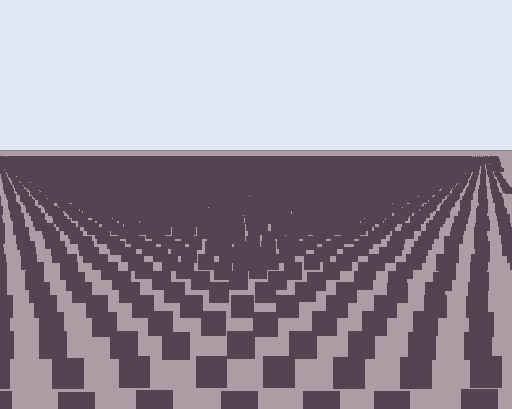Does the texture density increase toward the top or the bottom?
Density increases toward the top.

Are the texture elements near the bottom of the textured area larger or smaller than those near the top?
Larger. Near the bottom, elements are closer to the viewer and appear at a bigger on-screen size.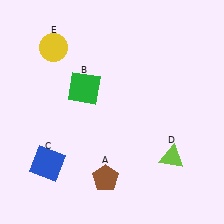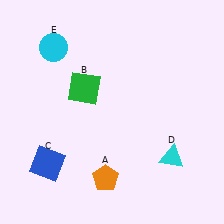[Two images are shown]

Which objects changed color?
A changed from brown to orange. D changed from lime to cyan. E changed from yellow to cyan.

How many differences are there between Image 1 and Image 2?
There are 3 differences between the two images.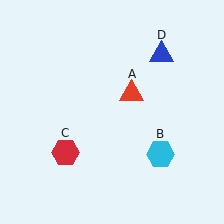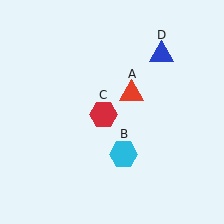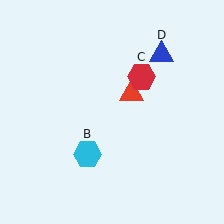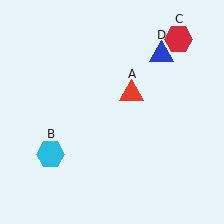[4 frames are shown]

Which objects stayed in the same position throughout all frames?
Red triangle (object A) and blue triangle (object D) remained stationary.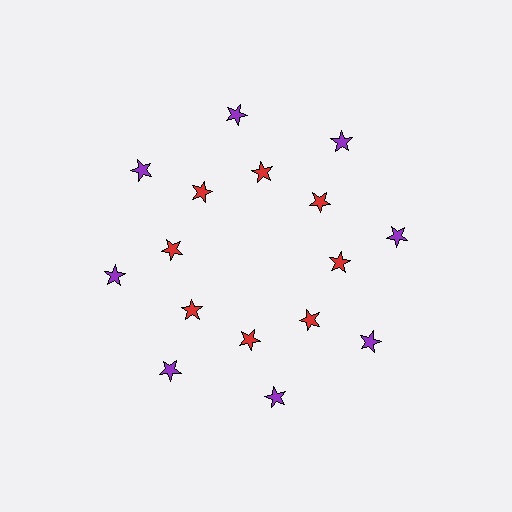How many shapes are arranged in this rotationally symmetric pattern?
There are 16 shapes, arranged in 8 groups of 2.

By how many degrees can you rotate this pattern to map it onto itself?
The pattern maps onto itself every 45 degrees of rotation.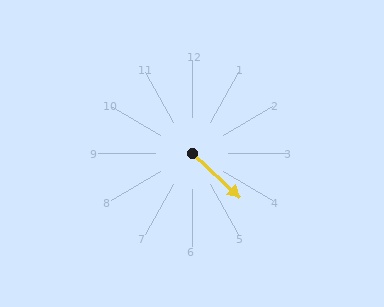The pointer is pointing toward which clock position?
Roughly 4 o'clock.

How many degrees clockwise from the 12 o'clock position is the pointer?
Approximately 133 degrees.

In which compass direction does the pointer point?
Southeast.